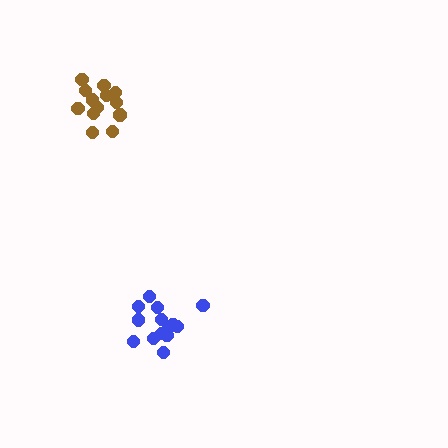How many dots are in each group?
Group 1: 14 dots, Group 2: 14 dots (28 total).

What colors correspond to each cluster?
The clusters are colored: brown, blue.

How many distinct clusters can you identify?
There are 2 distinct clusters.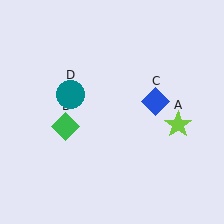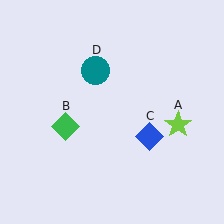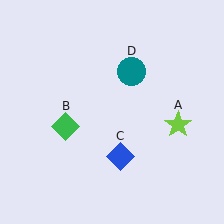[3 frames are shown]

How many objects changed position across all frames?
2 objects changed position: blue diamond (object C), teal circle (object D).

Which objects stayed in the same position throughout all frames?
Lime star (object A) and green diamond (object B) remained stationary.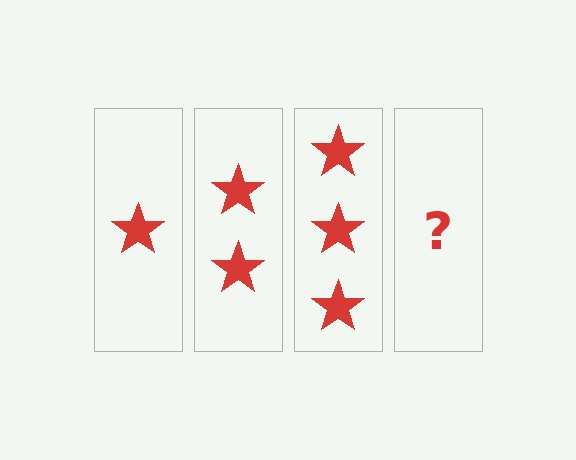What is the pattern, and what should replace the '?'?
The pattern is that each step adds one more star. The '?' should be 4 stars.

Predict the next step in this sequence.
The next step is 4 stars.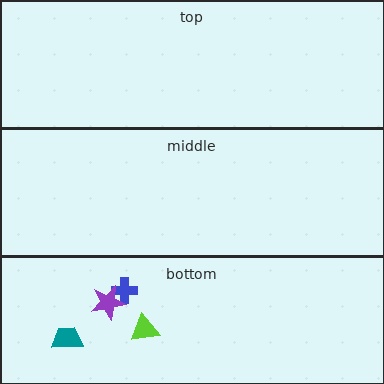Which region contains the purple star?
The bottom region.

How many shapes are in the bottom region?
4.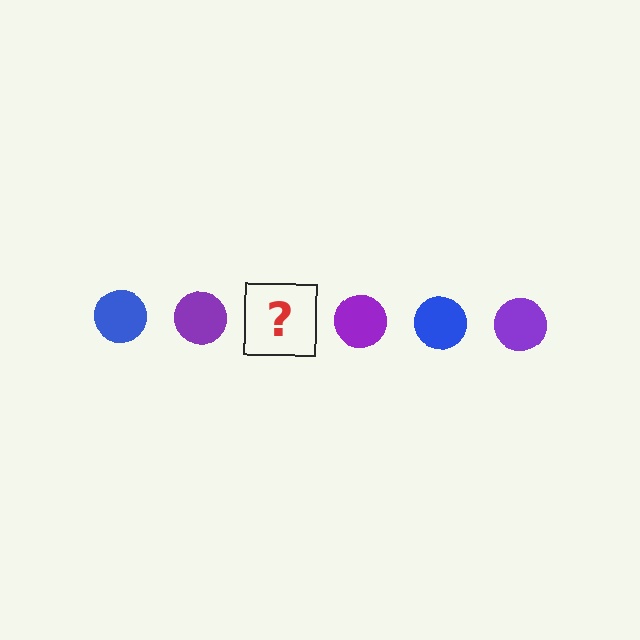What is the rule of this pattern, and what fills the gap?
The rule is that the pattern cycles through blue, purple circles. The gap should be filled with a blue circle.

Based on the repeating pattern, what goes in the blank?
The blank should be a blue circle.